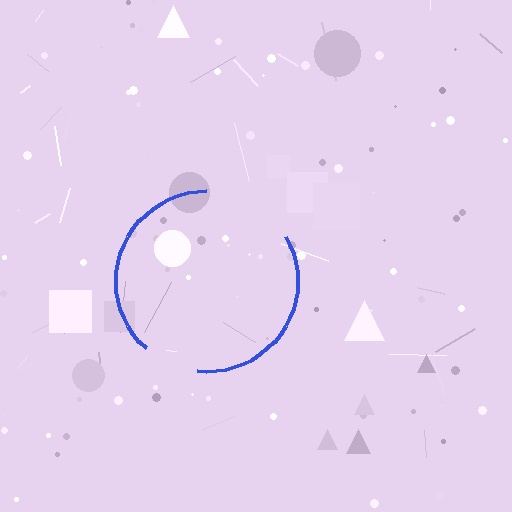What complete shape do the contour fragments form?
The contour fragments form a circle.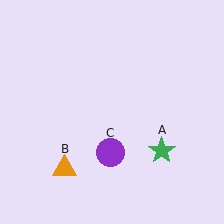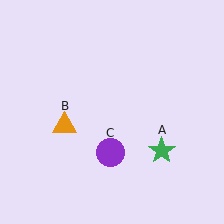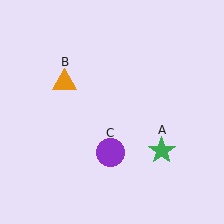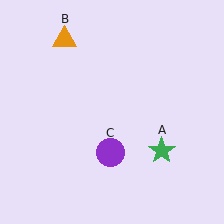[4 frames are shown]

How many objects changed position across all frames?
1 object changed position: orange triangle (object B).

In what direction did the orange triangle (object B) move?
The orange triangle (object B) moved up.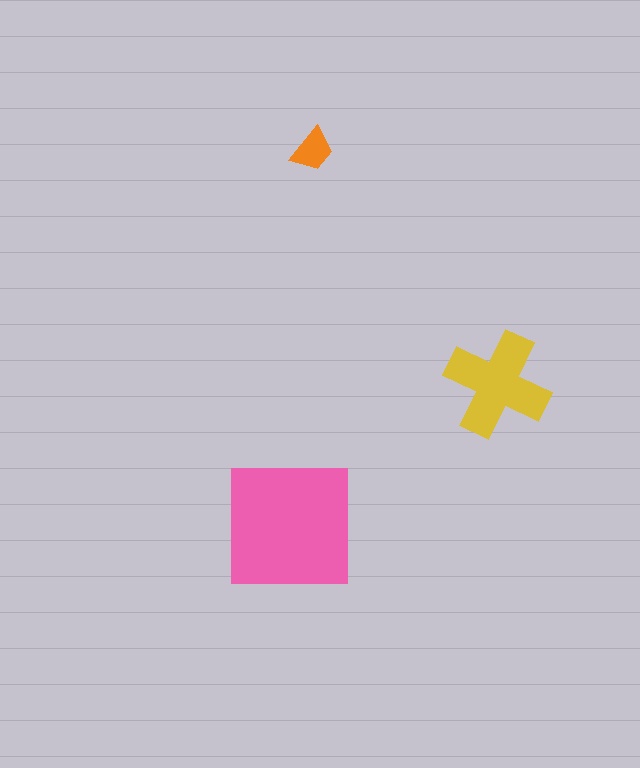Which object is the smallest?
The orange trapezoid.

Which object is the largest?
The pink square.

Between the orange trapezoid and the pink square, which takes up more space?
The pink square.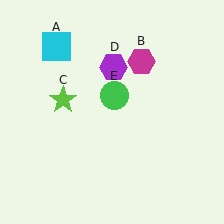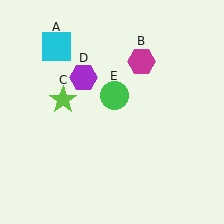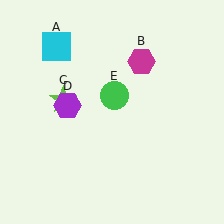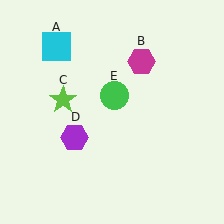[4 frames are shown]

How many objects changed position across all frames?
1 object changed position: purple hexagon (object D).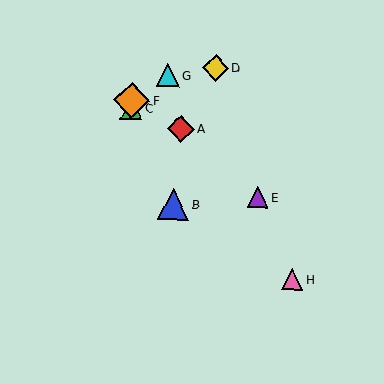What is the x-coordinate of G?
Object G is at x≈168.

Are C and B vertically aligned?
No, C is at x≈131 and B is at x≈173.